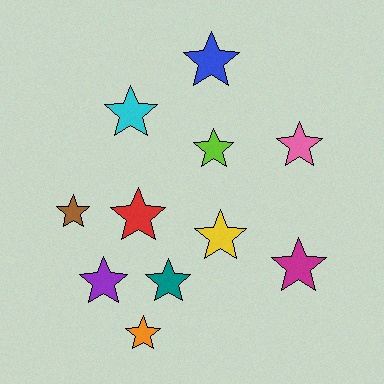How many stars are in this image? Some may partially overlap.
There are 11 stars.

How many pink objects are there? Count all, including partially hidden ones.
There is 1 pink object.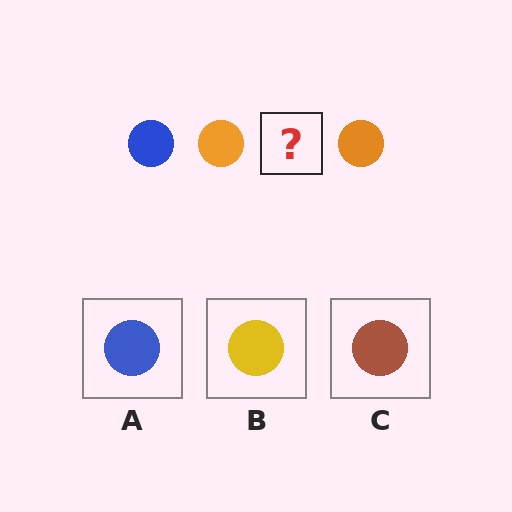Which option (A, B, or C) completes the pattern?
A.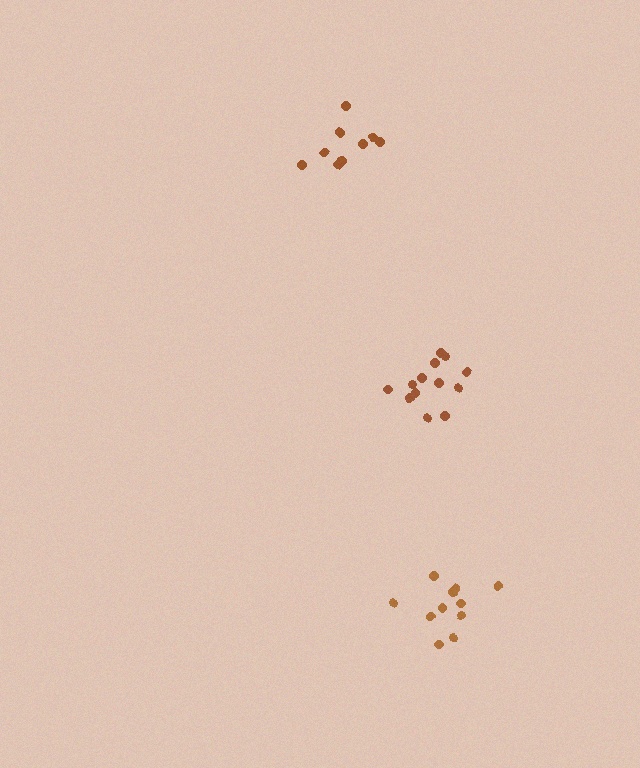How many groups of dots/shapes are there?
There are 3 groups.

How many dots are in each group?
Group 1: 13 dots, Group 2: 11 dots, Group 3: 9 dots (33 total).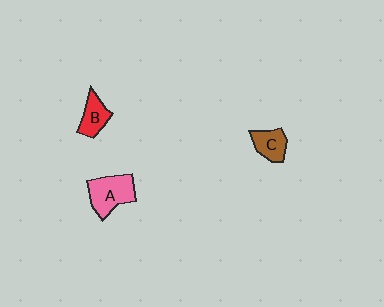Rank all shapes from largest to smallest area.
From largest to smallest: A (pink), B (red), C (brown).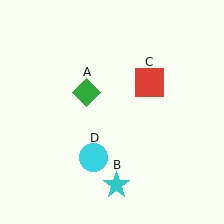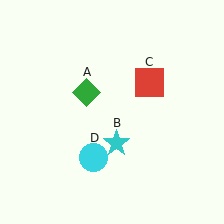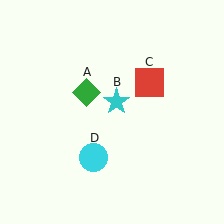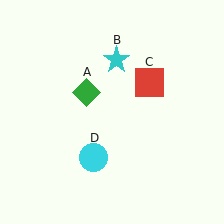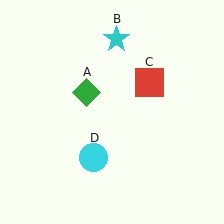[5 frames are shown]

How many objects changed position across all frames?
1 object changed position: cyan star (object B).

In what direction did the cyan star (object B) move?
The cyan star (object B) moved up.